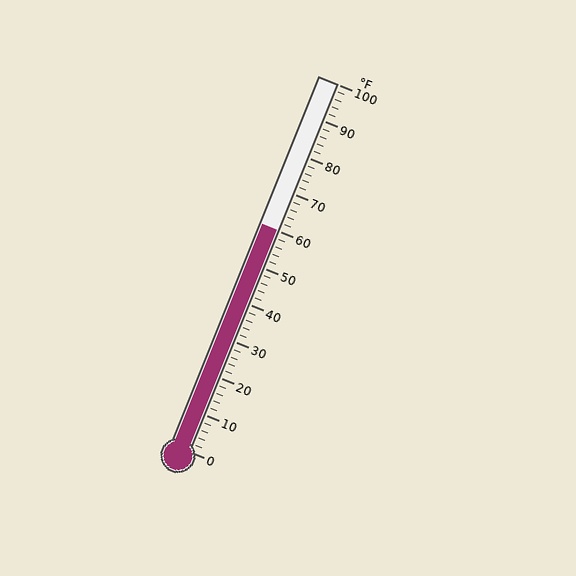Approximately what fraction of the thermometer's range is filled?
The thermometer is filled to approximately 60% of its range.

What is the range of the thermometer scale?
The thermometer scale ranges from 0°F to 100°F.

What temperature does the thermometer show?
The thermometer shows approximately 60°F.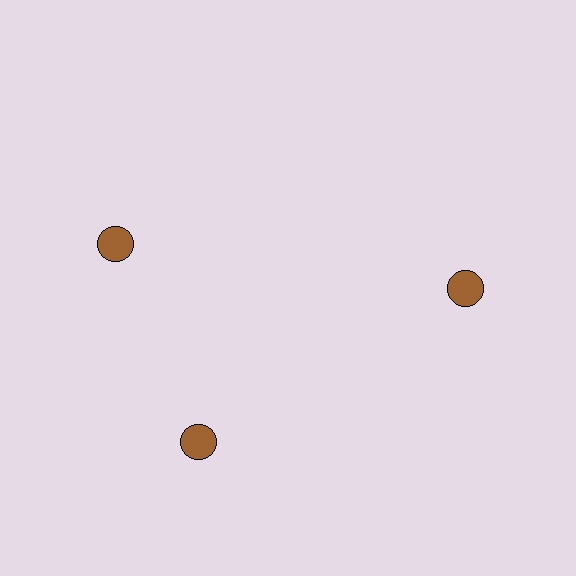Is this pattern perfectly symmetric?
No. The 3 brown circles are arranged in a ring, but one element near the 11 o'clock position is rotated out of alignment along the ring, breaking the 3-fold rotational symmetry.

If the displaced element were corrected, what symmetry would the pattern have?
It would have 3-fold rotational symmetry — the pattern would map onto itself every 120 degrees.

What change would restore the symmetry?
The symmetry would be restored by rotating it back into even spacing with its neighbors so that all 3 circles sit at equal angles and equal distance from the center.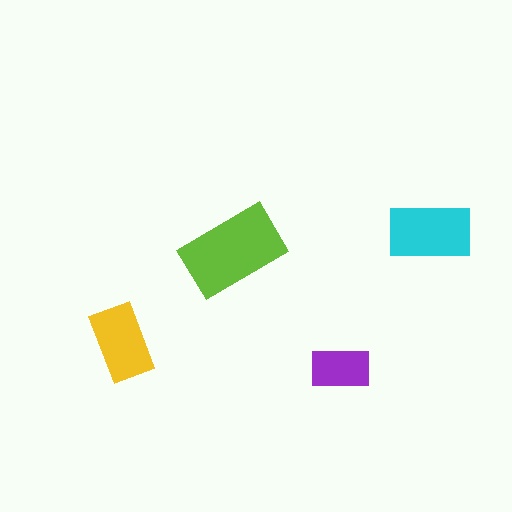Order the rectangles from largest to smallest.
the lime one, the cyan one, the yellow one, the purple one.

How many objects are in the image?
There are 4 objects in the image.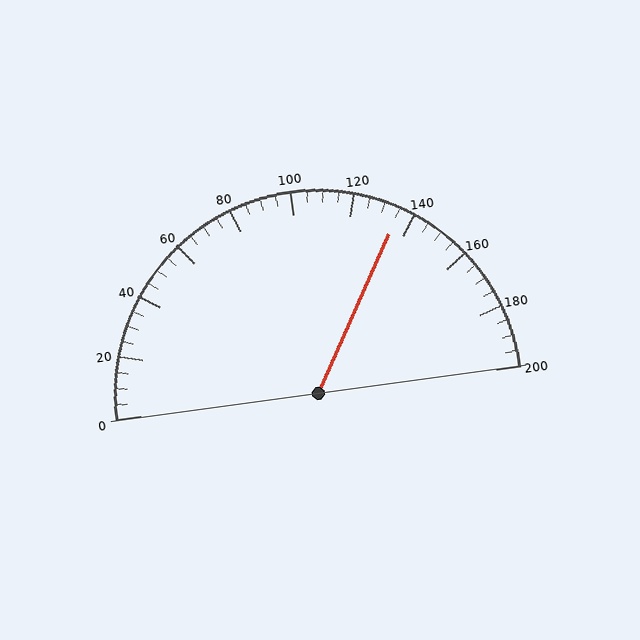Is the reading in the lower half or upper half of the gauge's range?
The reading is in the upper half of the range (0 to 200).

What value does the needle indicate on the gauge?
The needle indicates approximately 135.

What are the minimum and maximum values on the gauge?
The gauge ranges from 0 to 200.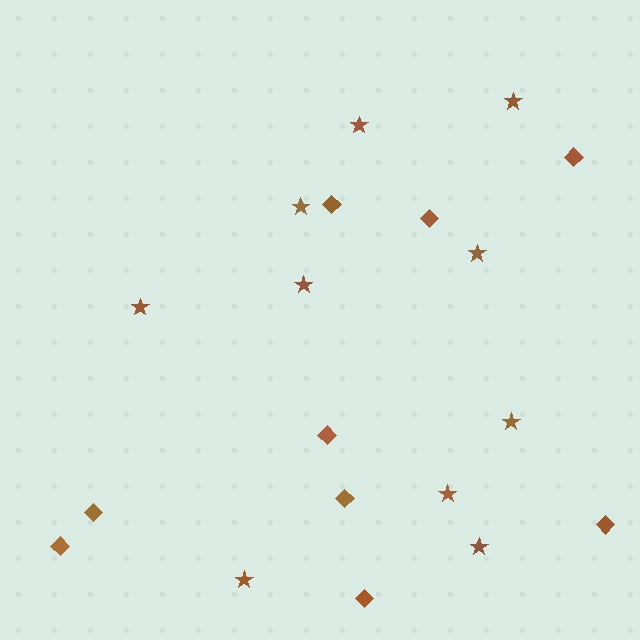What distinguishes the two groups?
There are 2 groups: one group of diamonds (9) and one group of stars (10).